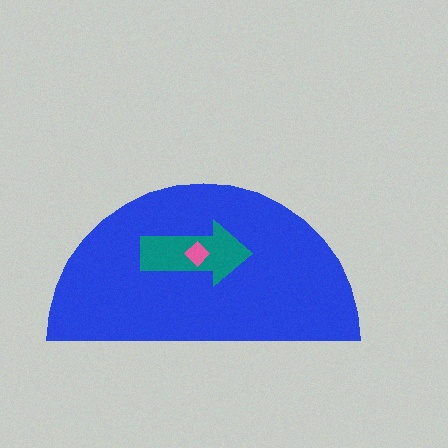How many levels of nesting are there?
3.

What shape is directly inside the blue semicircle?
The teal arrow.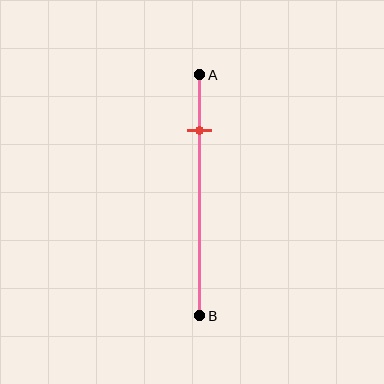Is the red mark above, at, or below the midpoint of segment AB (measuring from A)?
The red mark is above the midpoint of segment AB.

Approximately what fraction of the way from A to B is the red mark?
The red mark is approximately 25% of the way from A to B.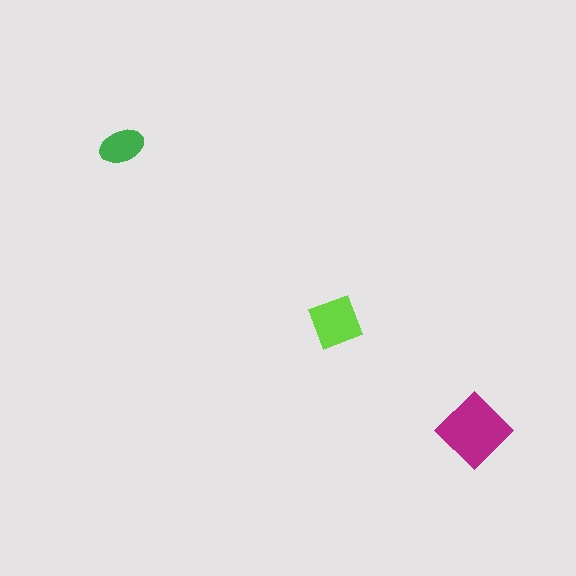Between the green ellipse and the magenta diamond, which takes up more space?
The magenta diamond.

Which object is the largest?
The magenta diamond.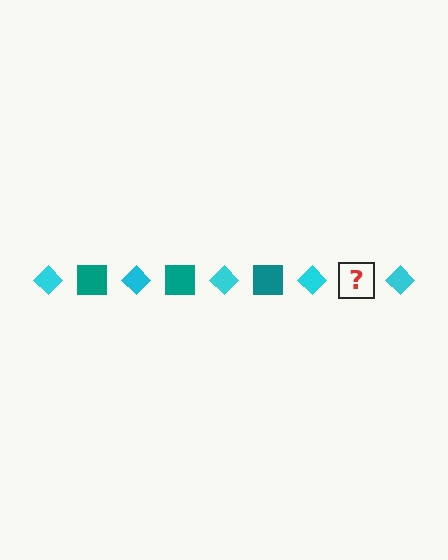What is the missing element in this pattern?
The missing element is a teal square.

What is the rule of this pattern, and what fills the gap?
The rule is that the pattern alternates between cyan diamond and teal square. The gap should be filled with a teal square.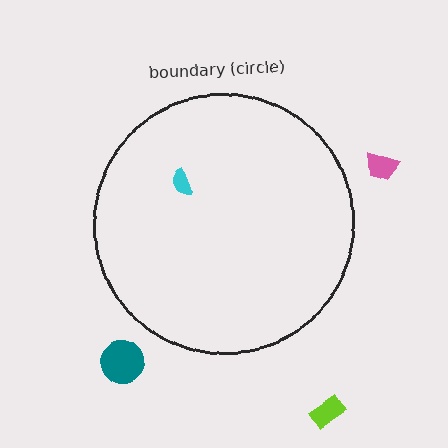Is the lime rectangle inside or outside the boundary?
Outside.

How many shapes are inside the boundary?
1 inside, 3 outside.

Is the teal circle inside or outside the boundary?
Outside.